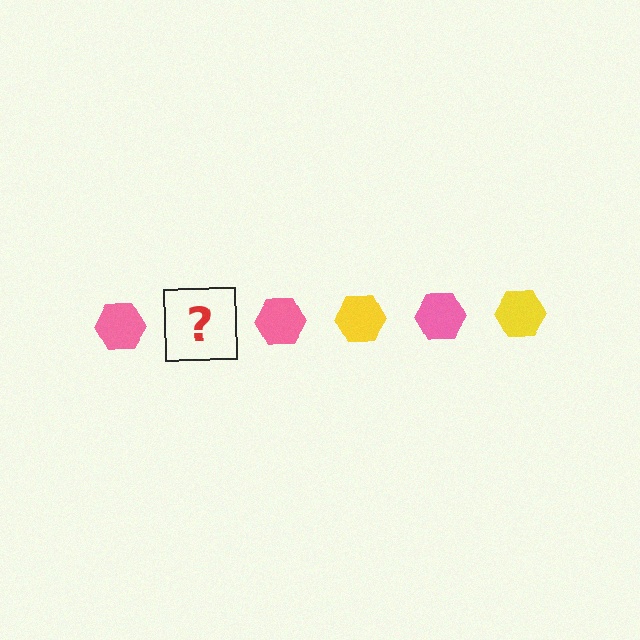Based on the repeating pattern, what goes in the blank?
The blank should be a yellow hexagon.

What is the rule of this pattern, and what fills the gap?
The rule is that the pattern cycles through pink, yellow hexagons. The gap should be filled with a yellow hexagon.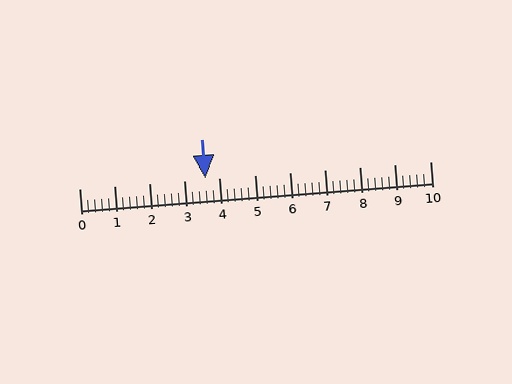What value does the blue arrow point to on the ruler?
The blue arrow points to approximately 3.6.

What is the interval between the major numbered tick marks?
The major tick marks are spaced 1 units apart.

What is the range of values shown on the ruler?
The ruler shows values from 0 to 10.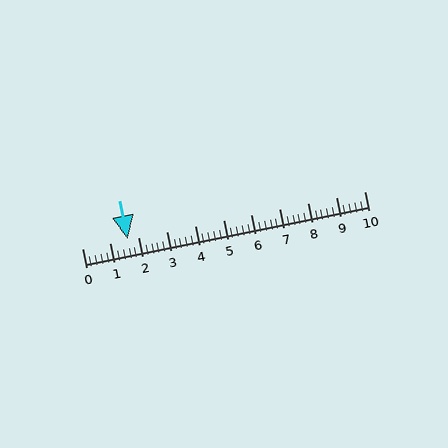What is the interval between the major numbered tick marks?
The major tick marks are spaced 1 units apart.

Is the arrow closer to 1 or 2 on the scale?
The arrow is closer to 2.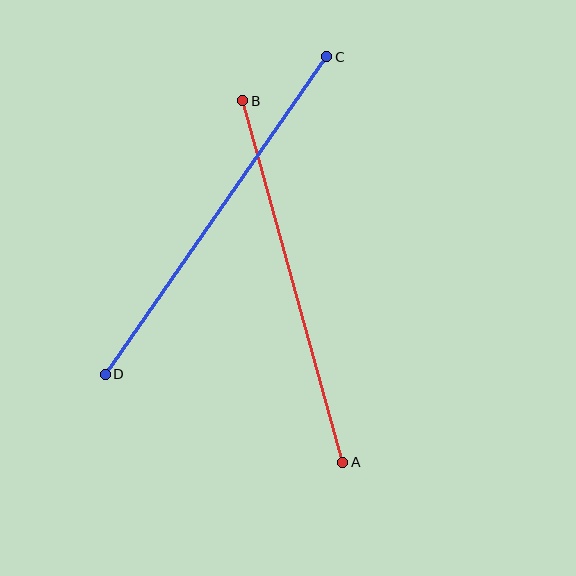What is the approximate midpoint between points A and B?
The midpoint is at approximately (293, 282) pixels.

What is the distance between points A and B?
The distance is approximately 375 pixels.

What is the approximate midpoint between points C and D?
The midpoint is at approximately (216, 215) pixels.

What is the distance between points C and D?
The distance is approximately 387 pixels.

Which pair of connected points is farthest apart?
Points C and D are farthest apart.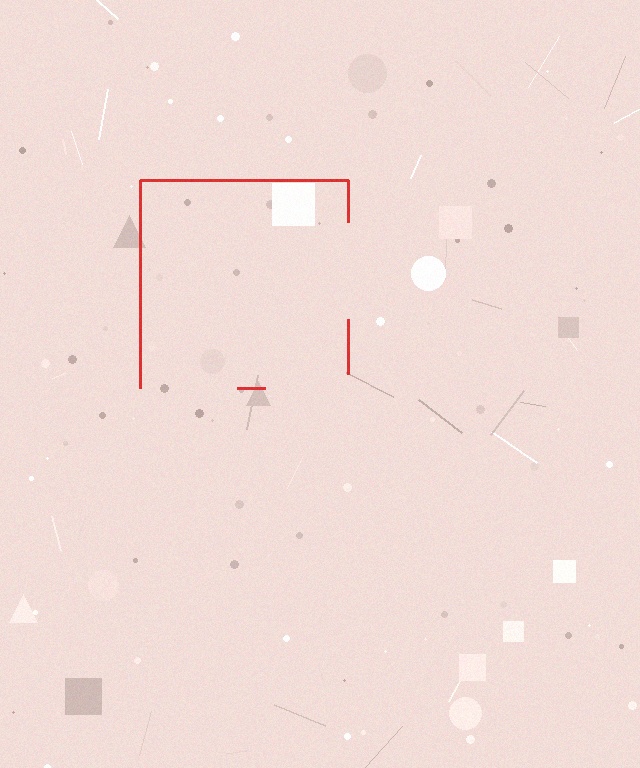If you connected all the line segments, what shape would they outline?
They would outline a square.